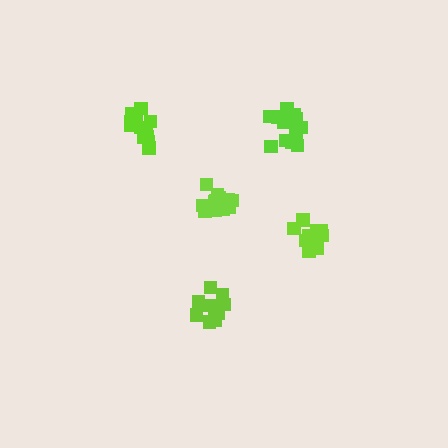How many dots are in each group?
Group 1: 15 dots, Group 2: 15 dots, Group 3: 11 dots, Group 4: 10 dots, Group 5: 15 dots (66 total).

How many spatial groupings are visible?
There are 5 spatial groupings.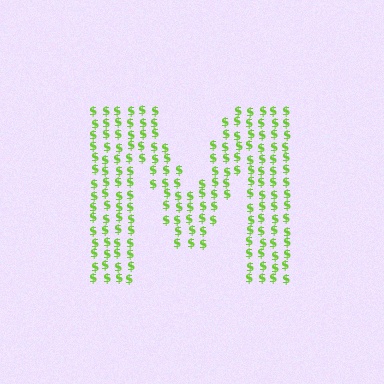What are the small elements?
The small elements are dollar signs.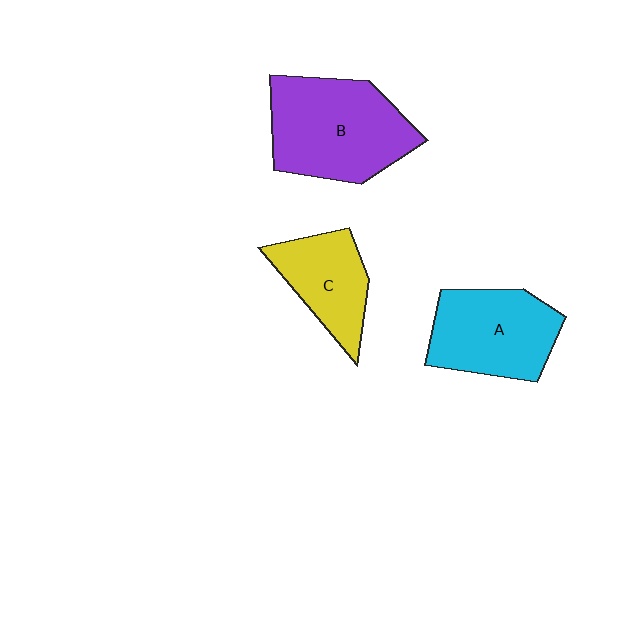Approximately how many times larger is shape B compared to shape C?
Approximately 1.7 times.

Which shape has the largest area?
Shape B (purple).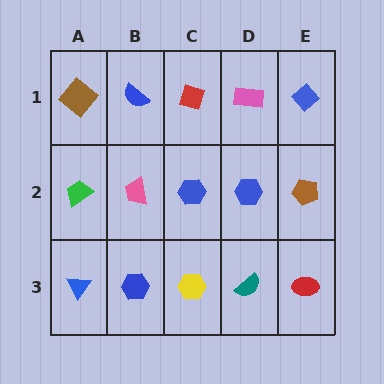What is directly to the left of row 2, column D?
A blue hexagon.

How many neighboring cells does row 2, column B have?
4.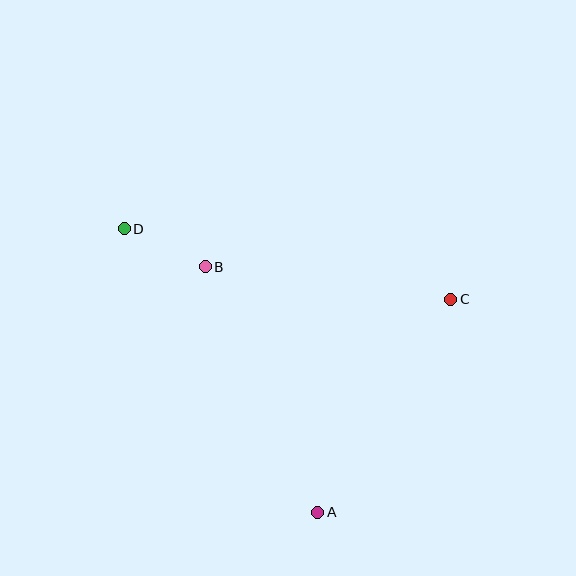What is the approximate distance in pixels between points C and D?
The distance between C and D is approximately 334 pixels.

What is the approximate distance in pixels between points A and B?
The distance between A and B is approximately 270 pixels.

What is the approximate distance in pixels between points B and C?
The distance between B and C is approximately 247 pixels.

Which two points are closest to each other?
Points B and D are closest to each other.